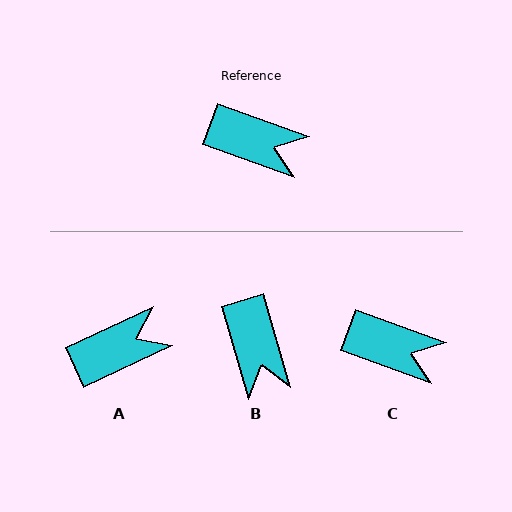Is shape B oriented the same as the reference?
No, it is off by about 53 degrees.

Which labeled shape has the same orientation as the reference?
C.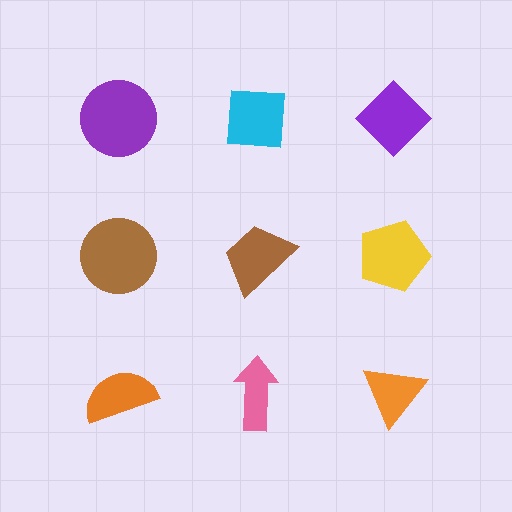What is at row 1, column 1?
A purple circle.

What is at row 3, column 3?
An orange triangle.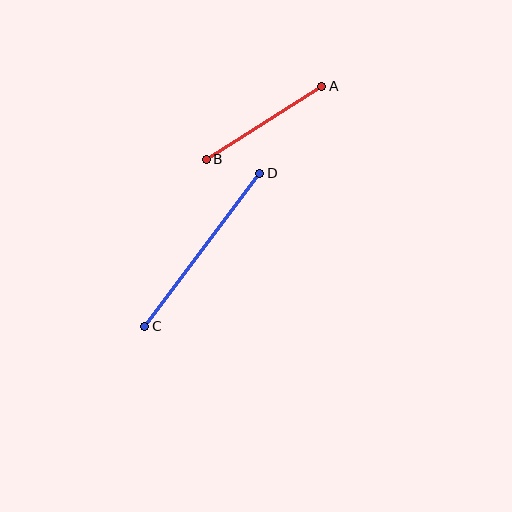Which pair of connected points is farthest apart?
Points C and D are farthest apart.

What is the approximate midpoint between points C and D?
The midpoint is at approximately (202, 250) pixels.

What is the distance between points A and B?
The distance is approximately 137 pixels.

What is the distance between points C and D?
The distance is approximately 192 pixels.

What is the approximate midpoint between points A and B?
The midpoint is at approximately (264, 123) pixels.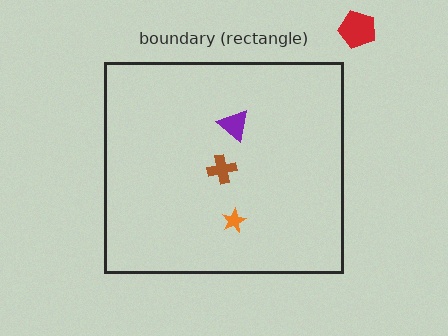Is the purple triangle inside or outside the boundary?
Inside.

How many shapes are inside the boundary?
3 inside, 1 outside.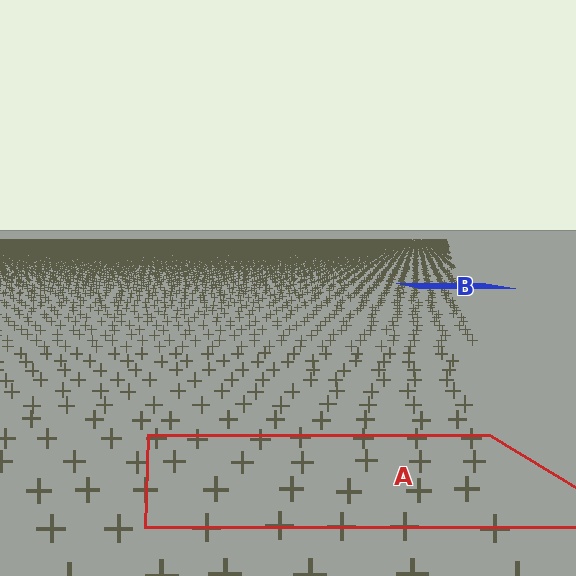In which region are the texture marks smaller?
The texture marks are smaller in region B, because it is farther away.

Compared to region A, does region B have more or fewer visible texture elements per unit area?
Region B has more texture elements per unit area — they are packed more densely because it is farther away.